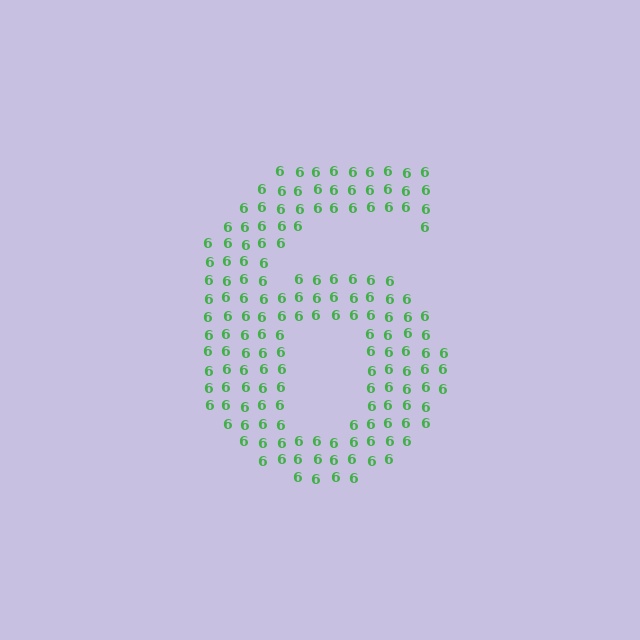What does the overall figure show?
The overall figure shows the digit 6.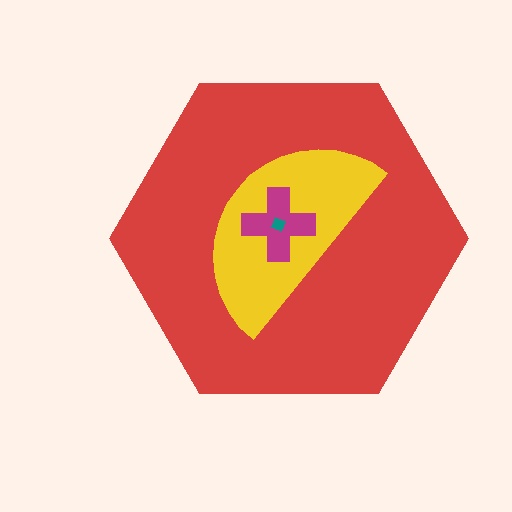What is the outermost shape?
The red hexagon.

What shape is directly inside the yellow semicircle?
The magenta cross.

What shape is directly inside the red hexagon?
The yellow semicircle.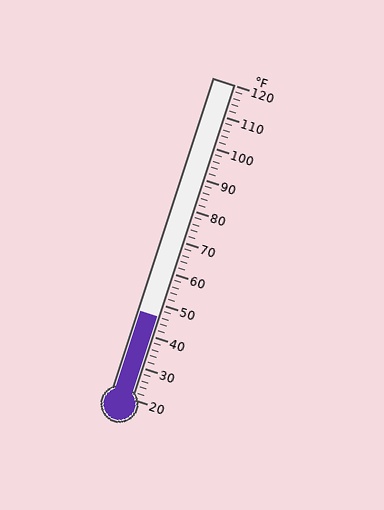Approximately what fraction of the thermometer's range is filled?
The thermometer is filled to approximately 25% of its range.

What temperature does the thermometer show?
The thermometer shows approximately 46°F.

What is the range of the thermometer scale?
The thermometer scale ranges from 20°F to 120°F.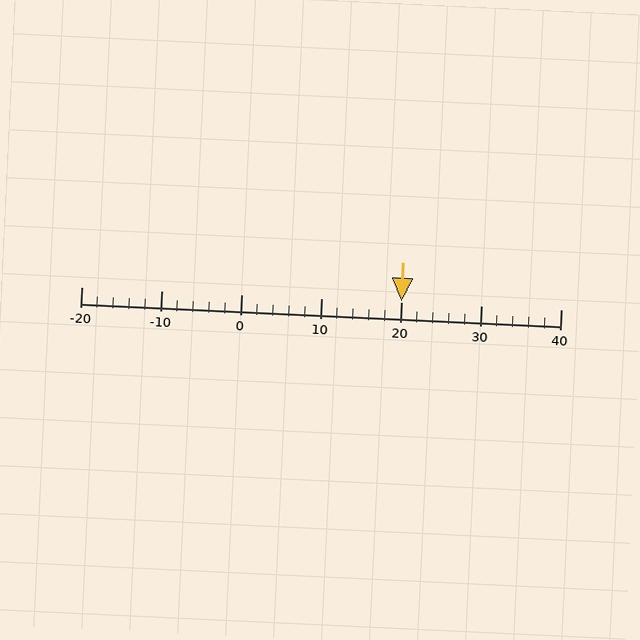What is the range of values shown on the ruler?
The ruler shows values from -20 to 40.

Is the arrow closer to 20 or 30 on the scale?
The arrow is closer to 20.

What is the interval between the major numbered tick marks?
The major tick marks are spaced 10 units apart.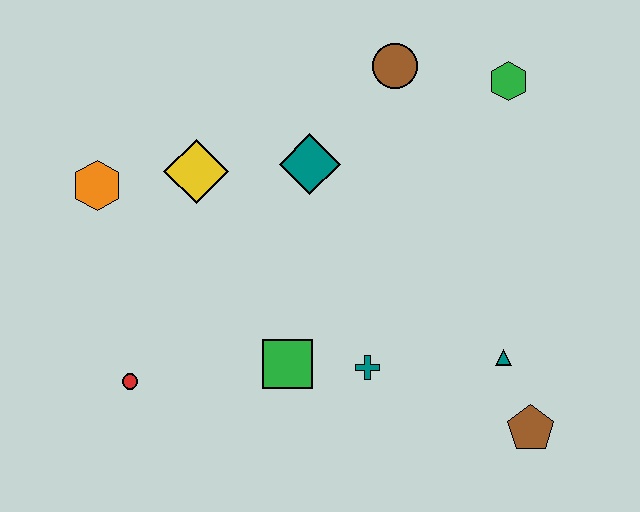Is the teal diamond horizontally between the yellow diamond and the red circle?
No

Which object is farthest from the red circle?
The green hexagon is farthest from the red circle.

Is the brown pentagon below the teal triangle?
Yes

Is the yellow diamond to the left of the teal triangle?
Yes